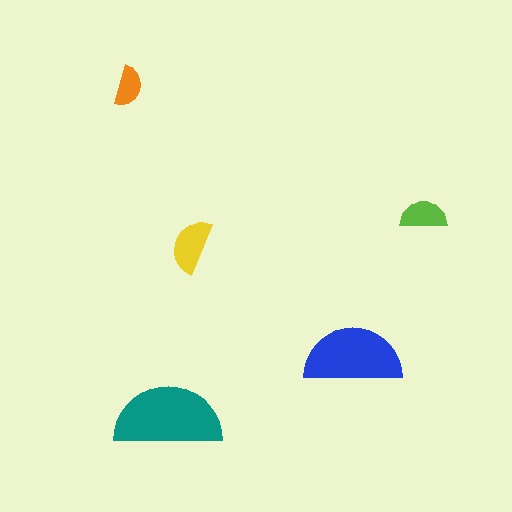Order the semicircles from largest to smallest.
the teal one, the blue one, the yellow one, the lime one, the orange one.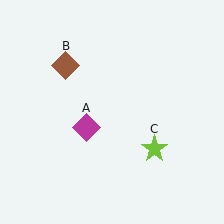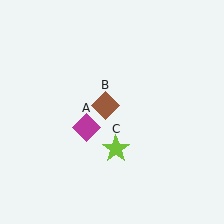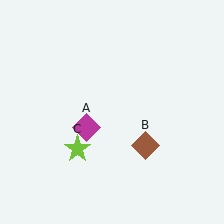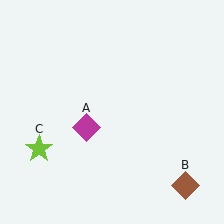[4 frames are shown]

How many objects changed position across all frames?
2 objects changed position: brown diamond (object B), lime star (object C).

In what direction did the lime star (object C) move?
The lime star (object C) moved left.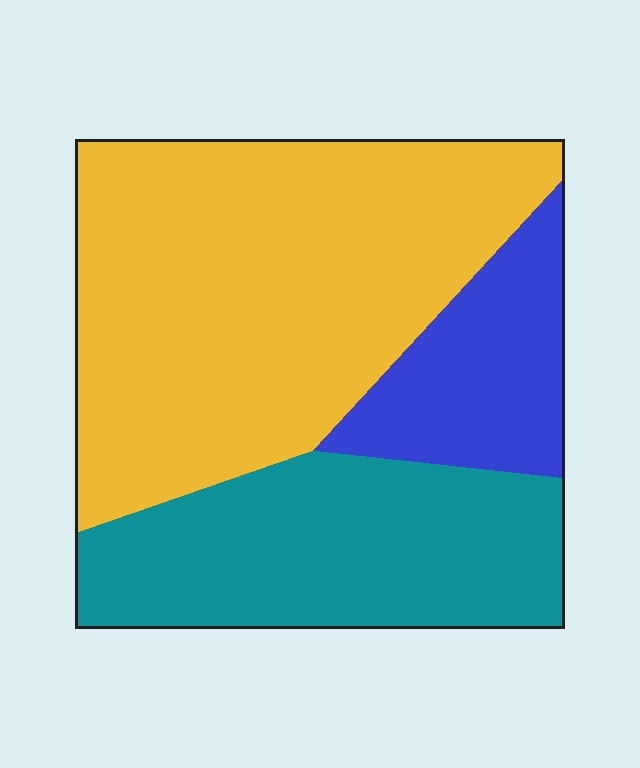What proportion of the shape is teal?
Teal covers around 30% of the shape.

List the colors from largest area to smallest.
From largest to smallest: yellow, teal, blue.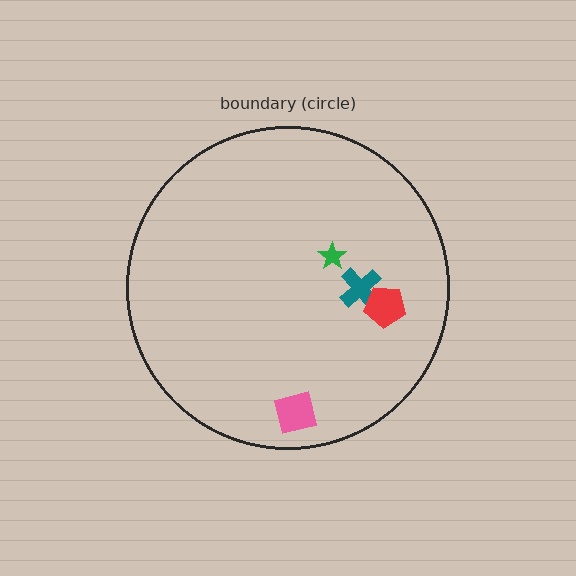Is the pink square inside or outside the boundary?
Inside.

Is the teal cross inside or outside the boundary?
Inside.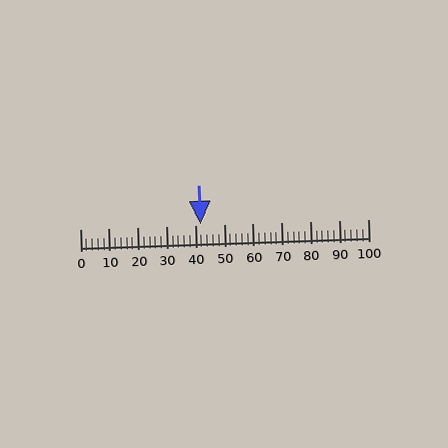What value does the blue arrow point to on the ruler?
The blue arrow points to approximately 42.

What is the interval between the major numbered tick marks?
The major tick marks are spaced 10 units apart.